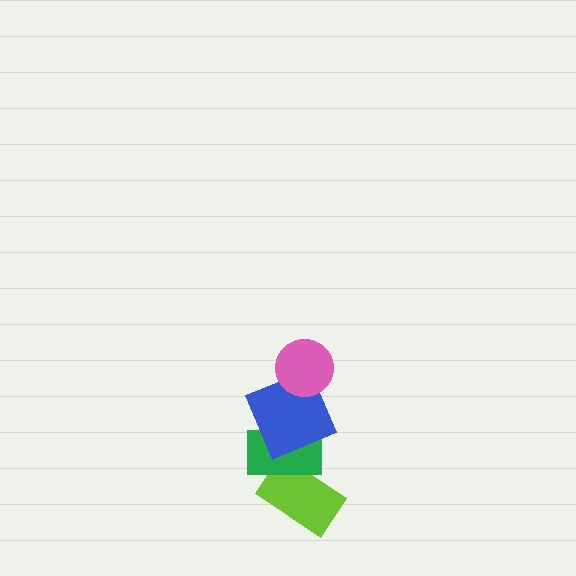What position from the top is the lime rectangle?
The lime rectangle is 4th from the top.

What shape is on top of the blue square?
The pink circle is on top of the blue square.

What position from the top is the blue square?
The blue square is 2nd from the top.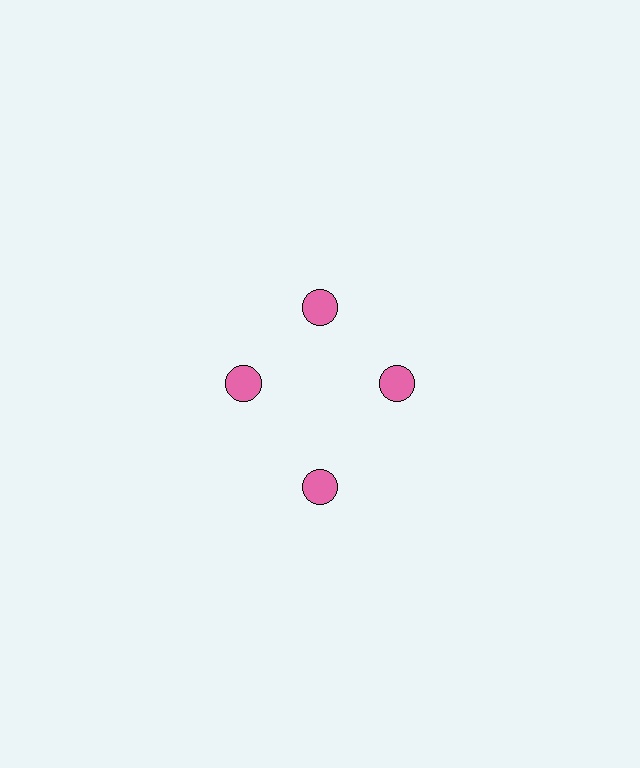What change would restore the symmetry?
The symmetry would be restored by moving it inward, back onto the ring so that all 4 circles sit at equal angles and equal distance from the center.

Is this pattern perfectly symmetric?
No. The 4 pink circles are arranged in a ring, but one element near the 6 o'clock position is pushed outward from the center, breaking the 4-fold rotational symmetry.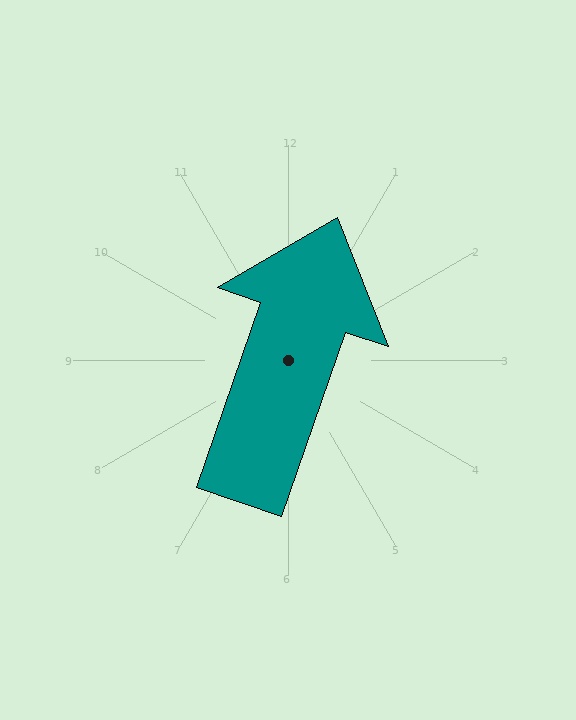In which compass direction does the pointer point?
North.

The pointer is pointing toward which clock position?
Roughly 1 o'clock.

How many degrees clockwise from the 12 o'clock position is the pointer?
Approximately 19 degrees.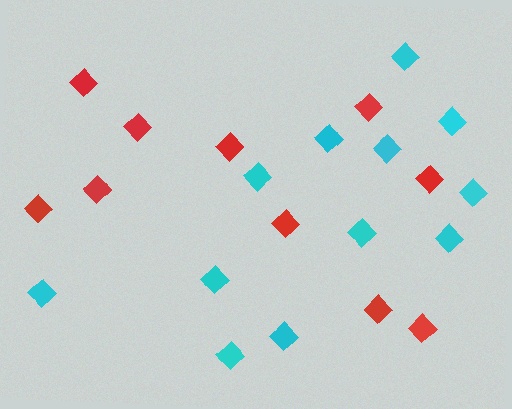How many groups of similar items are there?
There are 2 groups: one group of red diamonds (10) and one group of cyan diamonds (12).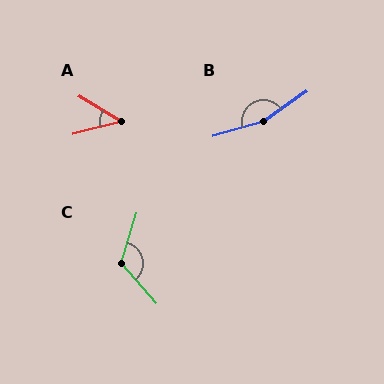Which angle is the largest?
B, at approximately 161 degrees.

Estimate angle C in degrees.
Approximately 122 degrees.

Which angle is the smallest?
A, at approximately 46 degrees.